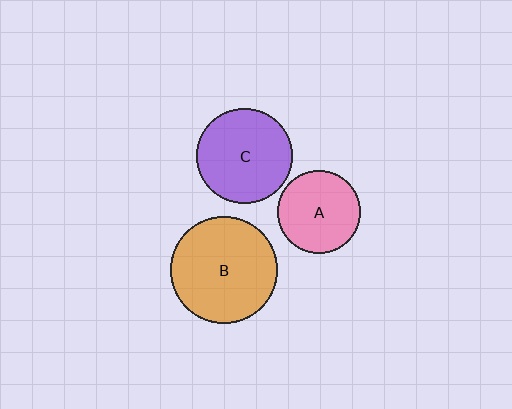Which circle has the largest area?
Circle B (orange).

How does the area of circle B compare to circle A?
Approximately 1.7 times.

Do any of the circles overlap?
No, none of the circles overlap.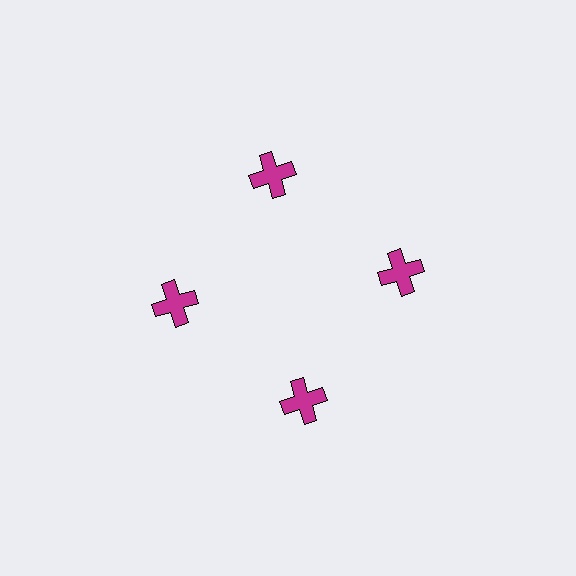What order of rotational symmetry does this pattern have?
This pattern has 4-fold rotational symmetry.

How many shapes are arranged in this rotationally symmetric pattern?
There are 4 shapes, arranged in 4 groups of 1.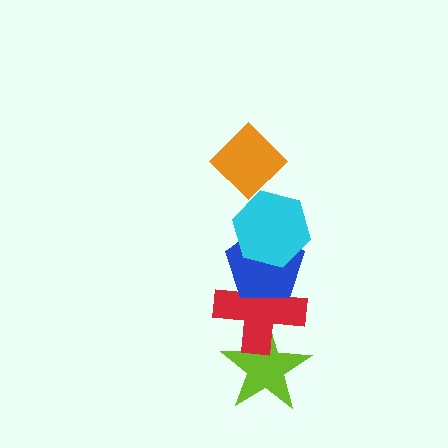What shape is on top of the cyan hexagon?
The orange diamond is on top of the cyan hexagon.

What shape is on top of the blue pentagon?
The cyan hexagon is on top of the blue pentagon.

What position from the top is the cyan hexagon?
The cyan hexagon is 2nd from the top.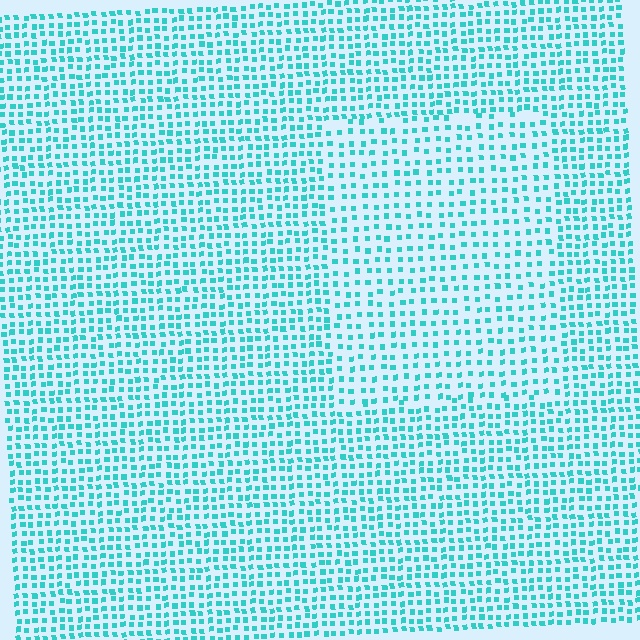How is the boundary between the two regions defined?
The boundary is defined by a change in element density (approximately 1.5x ratio). All elements are the same color, size, and shape.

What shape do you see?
I see a rectangle.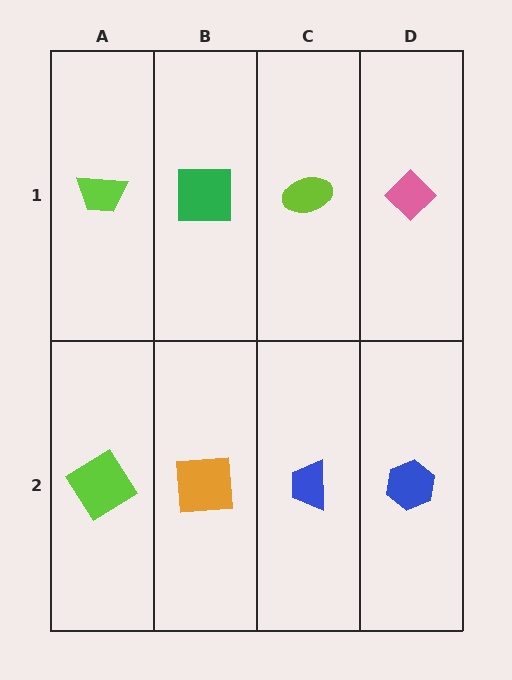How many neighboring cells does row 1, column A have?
2.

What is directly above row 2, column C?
A lime ellipse.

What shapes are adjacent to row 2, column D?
A pink diamond (row 1, column D), a blue trapezoid (row 2, column C).